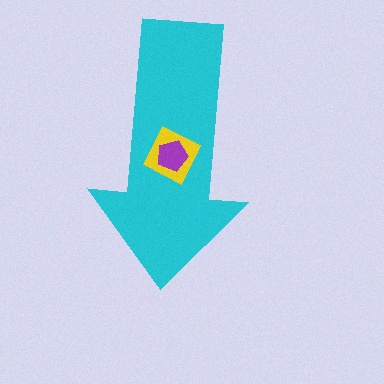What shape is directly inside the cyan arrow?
The yellow diamond.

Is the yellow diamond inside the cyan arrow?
Yes.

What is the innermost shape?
The purple pentagon.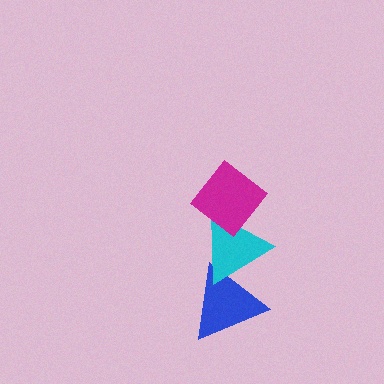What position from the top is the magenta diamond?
The magenta diamond is 1st from the top.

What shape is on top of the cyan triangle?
The magenta diamond is on top of the cyan triangle.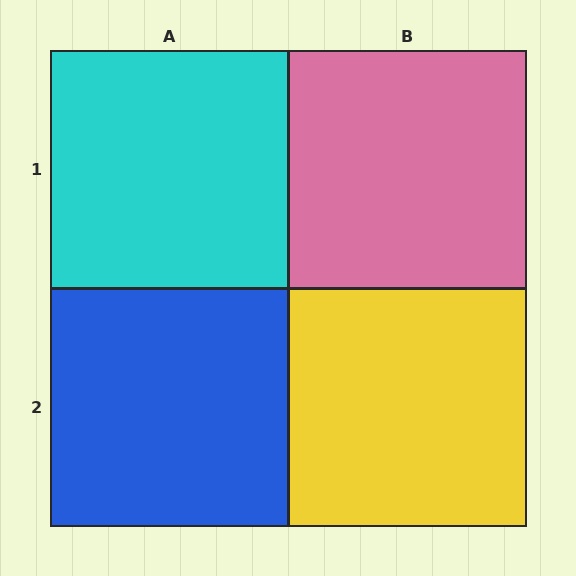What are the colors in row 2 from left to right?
Blue, yellow.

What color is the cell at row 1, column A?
Cyan.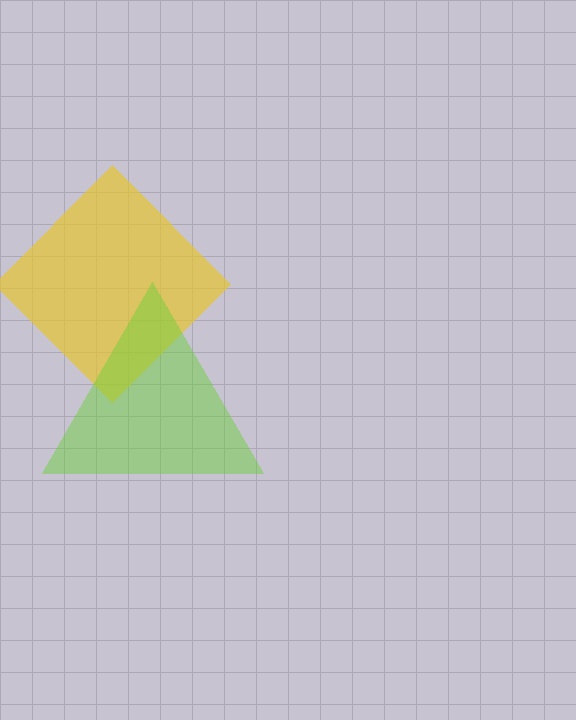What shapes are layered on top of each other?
The layered shapes are: a yellow diamond, a lime triangle.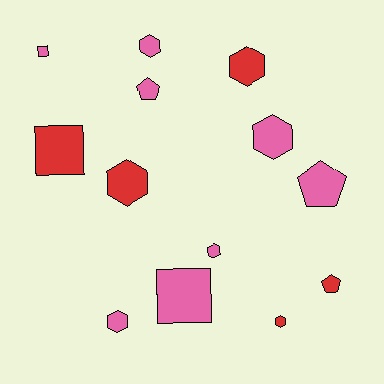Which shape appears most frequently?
Hexagon, with 7 objects.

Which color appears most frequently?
Pink, with 8 objects.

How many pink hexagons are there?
There are 4 pink hexagons.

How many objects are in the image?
There are 13 objects.